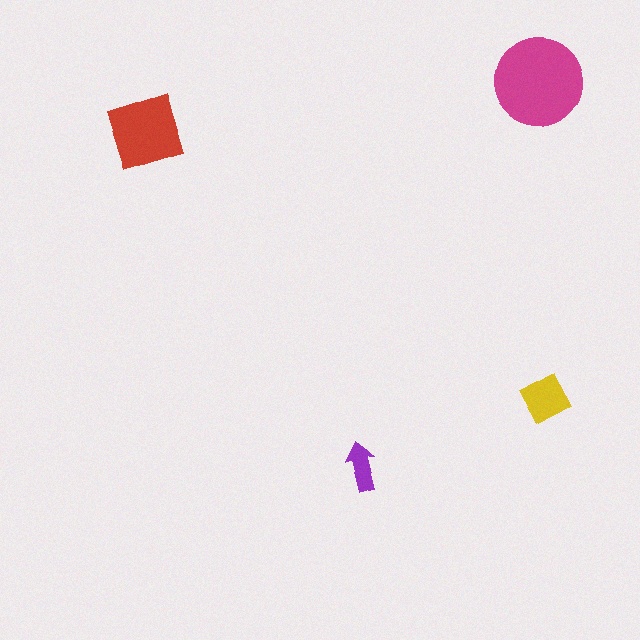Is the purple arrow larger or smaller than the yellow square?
Smaller.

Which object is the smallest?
The purple arrow.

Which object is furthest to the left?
The red diamond is leftmost.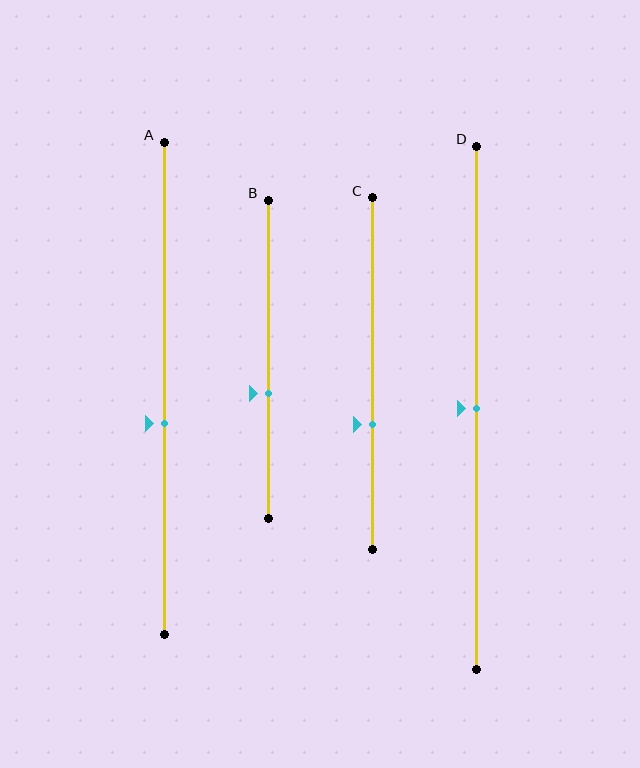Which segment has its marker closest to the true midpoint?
Segment D has its marker closest to the true midpoint.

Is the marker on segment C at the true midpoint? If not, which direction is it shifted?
No, the marker on segment C is shifted downward by about 14% of the segment length.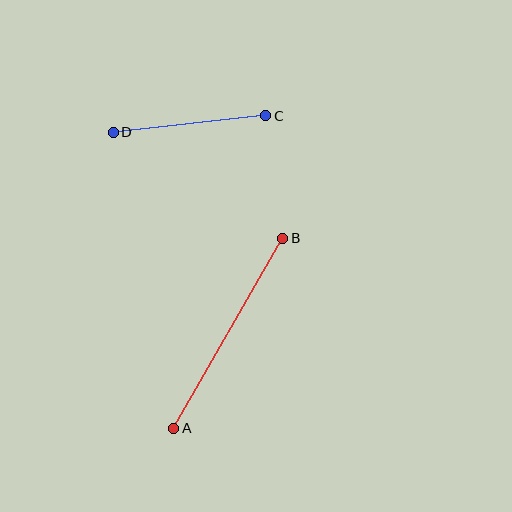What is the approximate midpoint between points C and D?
The midpoint is at approximately (189, 124) pixels.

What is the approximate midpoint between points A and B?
The midpoint is at approximately (228, 333) pixels.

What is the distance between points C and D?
The distance is approximately 153 pixels.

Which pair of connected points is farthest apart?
Points A and B are farthest apart.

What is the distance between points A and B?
The distance is approximately 219 pixels.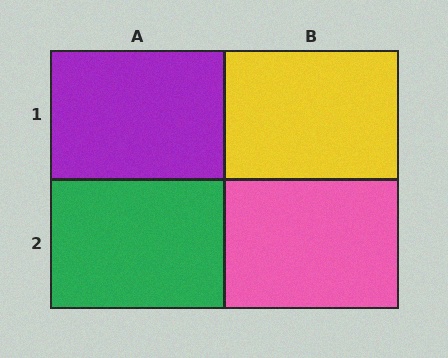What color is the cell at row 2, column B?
Pink.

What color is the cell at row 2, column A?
Green.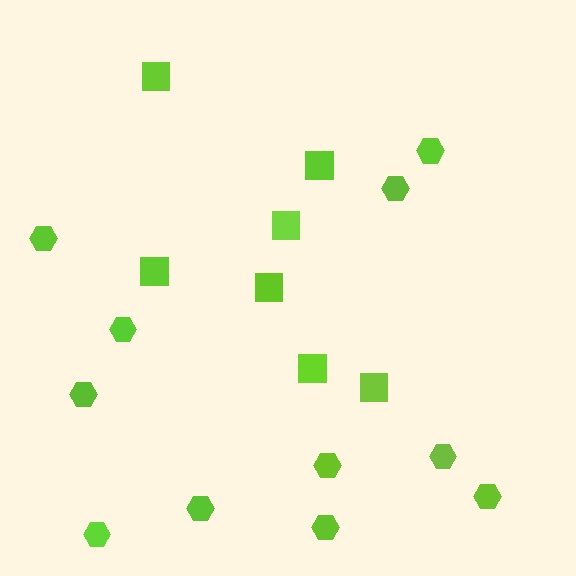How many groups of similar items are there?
There are 2 groups: one group of hexagons (11) and one group of squares (7).